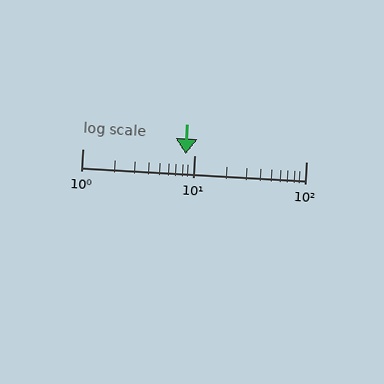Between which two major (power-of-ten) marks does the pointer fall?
The pointer is between 1 and 10.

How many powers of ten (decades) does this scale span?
The scale spans 2 decades, from 1 to 100.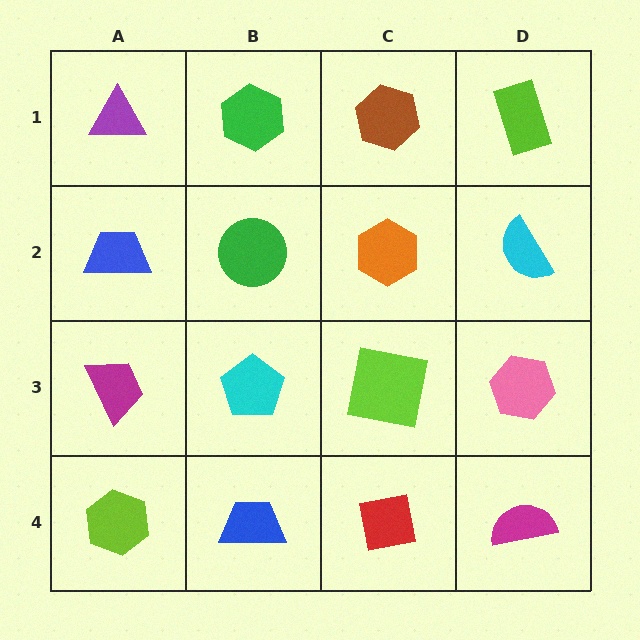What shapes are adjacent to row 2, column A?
A purple triangle (row 1, column A), a magenta trapezoid (row 3, column A), a green circle (row 2, column B).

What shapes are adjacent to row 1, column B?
A green circle (row 2, column B), a purple triangle (row 1, column A), a brown hexagon (row 1, column C).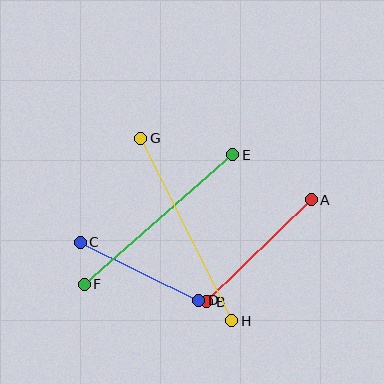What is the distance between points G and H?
The distance is approximately 204 pixels.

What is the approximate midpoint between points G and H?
The midpoint is at approximately (186, 229) pixels.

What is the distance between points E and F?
The distance is approximately 197 pixels.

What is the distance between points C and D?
The distance is approximately 132 pixels.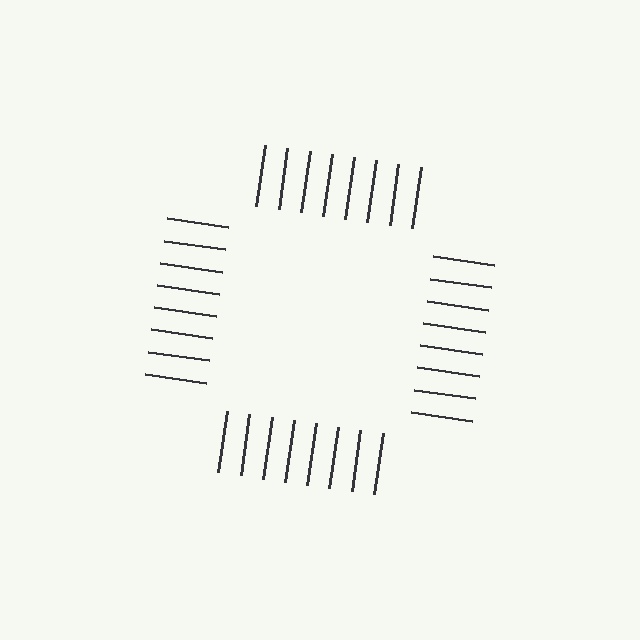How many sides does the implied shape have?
4 sides — the line-ends trace a square.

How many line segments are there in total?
32 — 8 along each of the 4 edges.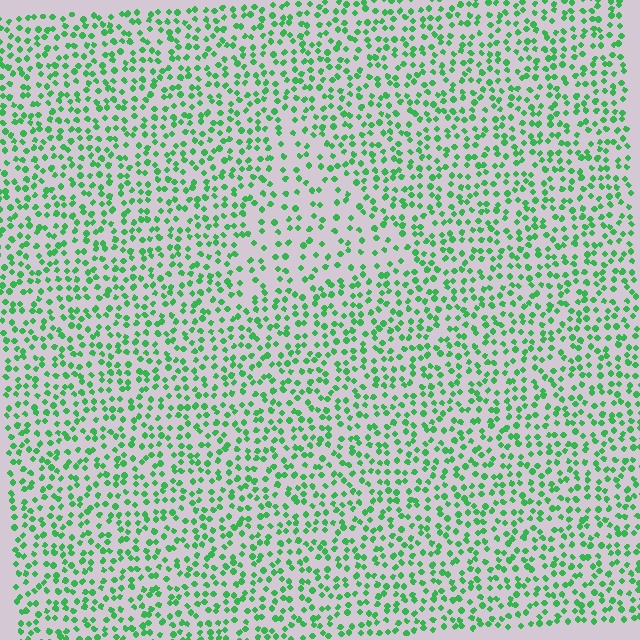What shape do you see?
I see a triangle.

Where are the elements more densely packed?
The elements are more densely packed outside the triangle boundary.